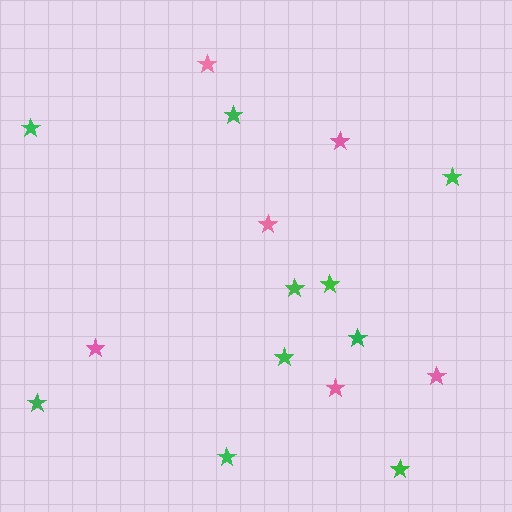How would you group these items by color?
There are 2 groups: one group of green stars (10) and one group of pink stars (6).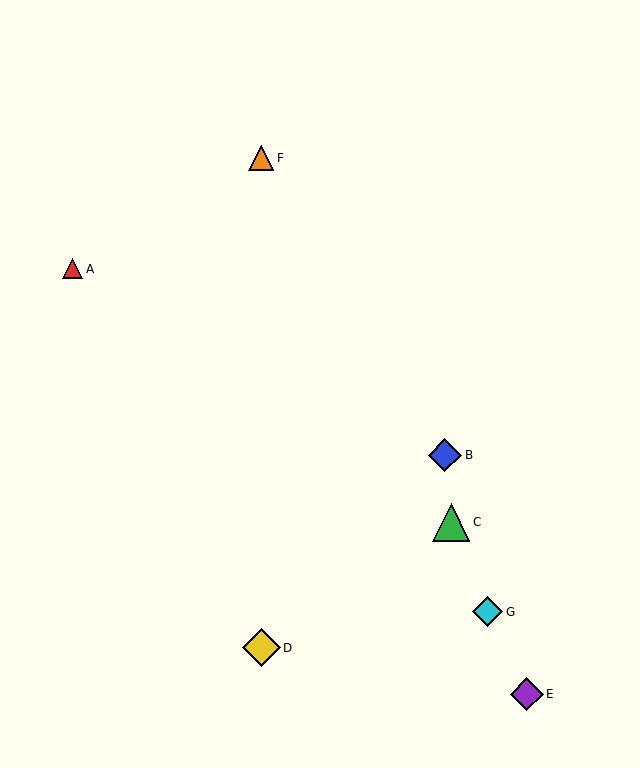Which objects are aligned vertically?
Objects D, F are aligned vertically.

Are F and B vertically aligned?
No, F is at x≈261 and B is at x≈445.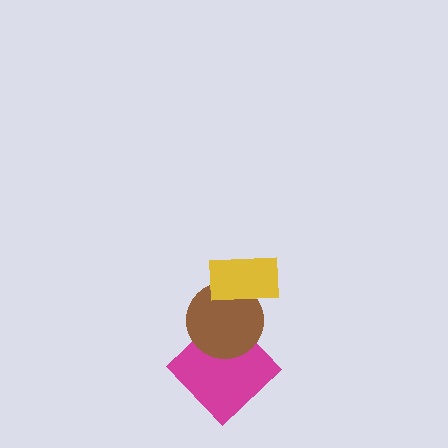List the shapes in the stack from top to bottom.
From top to bottom: the yellow rectangle, the brown circle, the magenta diamond.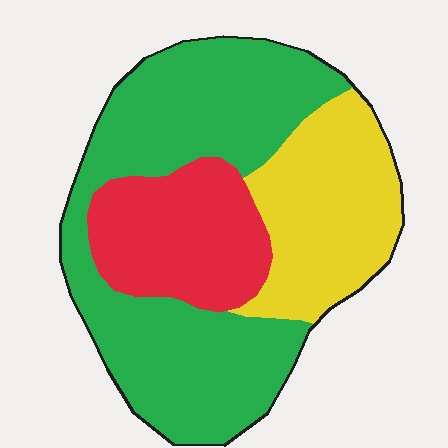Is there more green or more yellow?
Green.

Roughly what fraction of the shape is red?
Red takes up about one fifth (1/5) of the shape.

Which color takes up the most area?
Green, at roughly 55%.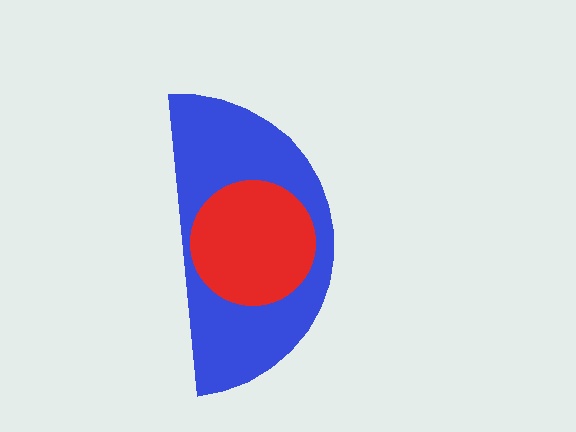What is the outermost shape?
The blue semicircle.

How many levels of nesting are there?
2.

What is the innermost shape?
The red circle.